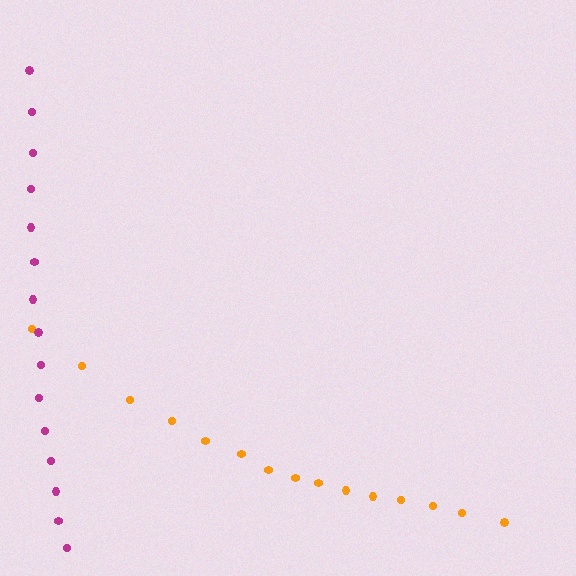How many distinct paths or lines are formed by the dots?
There are 2 distinct paths.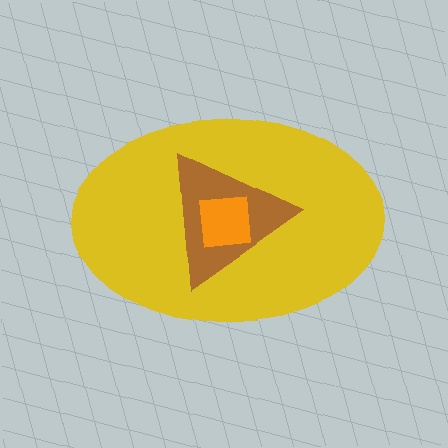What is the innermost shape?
The orange square.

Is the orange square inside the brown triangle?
Yes.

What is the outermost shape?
The yellow ellipse.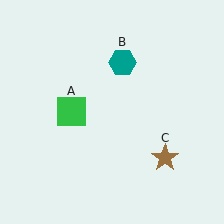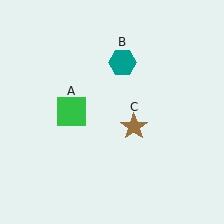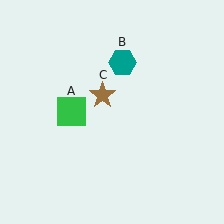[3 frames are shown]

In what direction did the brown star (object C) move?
The brown star (object C) moved up and to the left.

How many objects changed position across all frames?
1 object changed position: brown star (object C).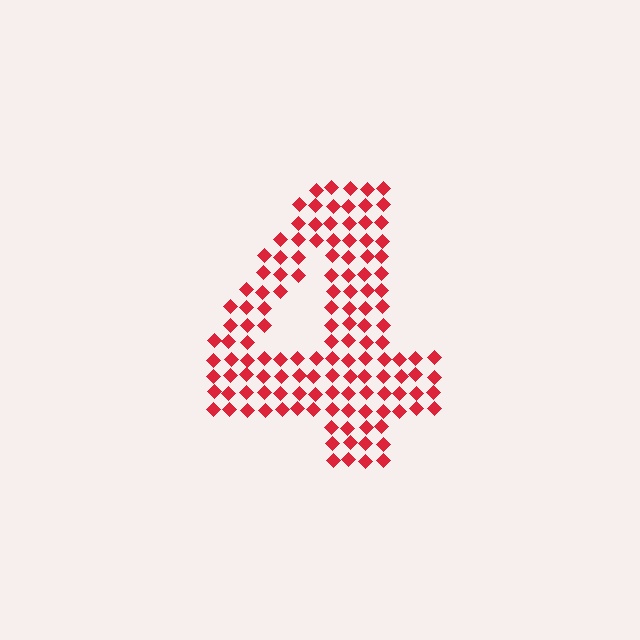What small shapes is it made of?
It is made of small diamonds.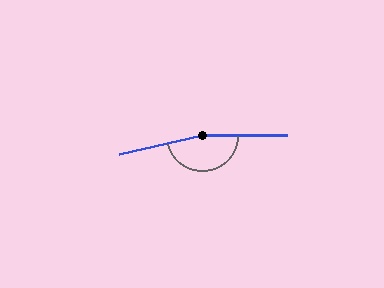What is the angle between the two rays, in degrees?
Approximately 167 degrees.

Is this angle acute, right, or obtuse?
It is obtuse.